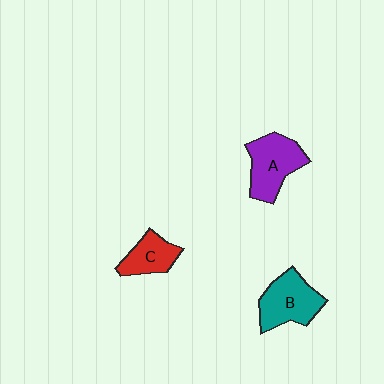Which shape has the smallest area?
Shape C (red).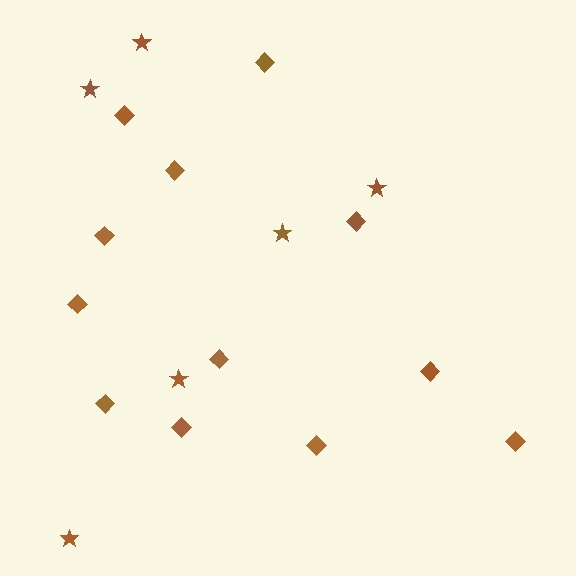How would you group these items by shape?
There are 2 groups: one group of stars (6) and one group of diamonds (12).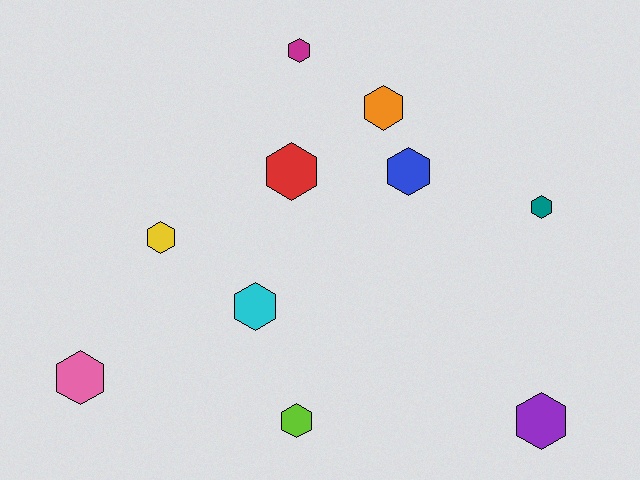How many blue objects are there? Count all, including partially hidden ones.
There is 1 blue object.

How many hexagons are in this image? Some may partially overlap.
There are 10 hexagons.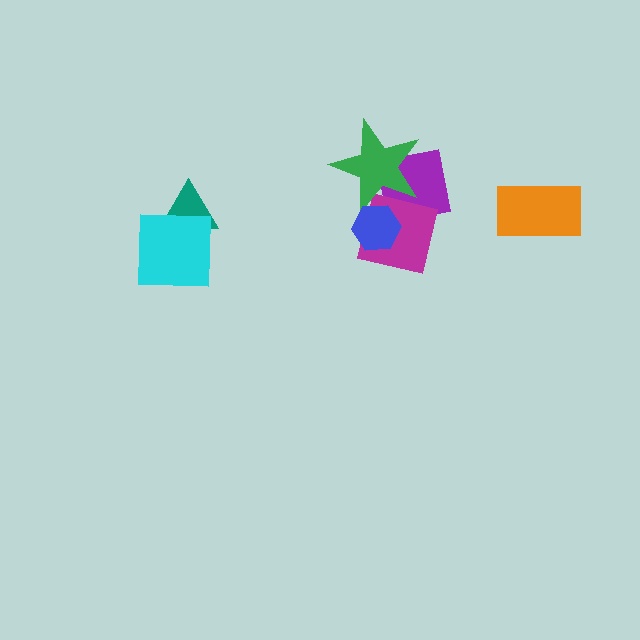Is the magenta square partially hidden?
Yes, it is partially covered by another shape.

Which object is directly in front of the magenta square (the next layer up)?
The green star is directly in front of the magenta square.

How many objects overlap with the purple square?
3 objects overlap with the purple square.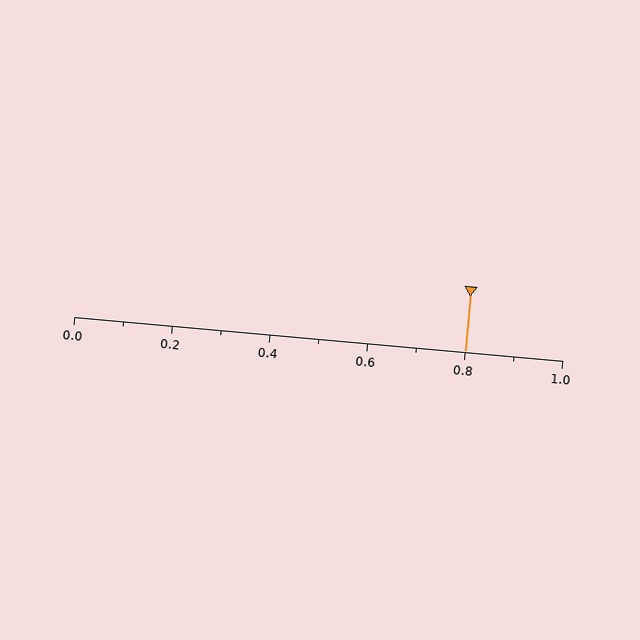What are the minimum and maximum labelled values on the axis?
The axis runs from 0.0 to 1.0.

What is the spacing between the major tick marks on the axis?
The major ticks are spaced 0.2 apart.